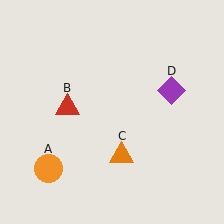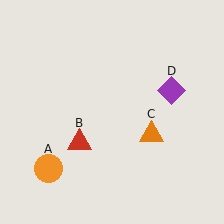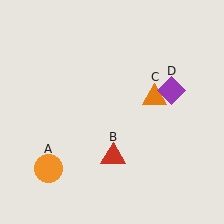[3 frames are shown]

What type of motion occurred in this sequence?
The red triangle (object B), orange triangle (object C) rotated counterclockwise around the center of the scene.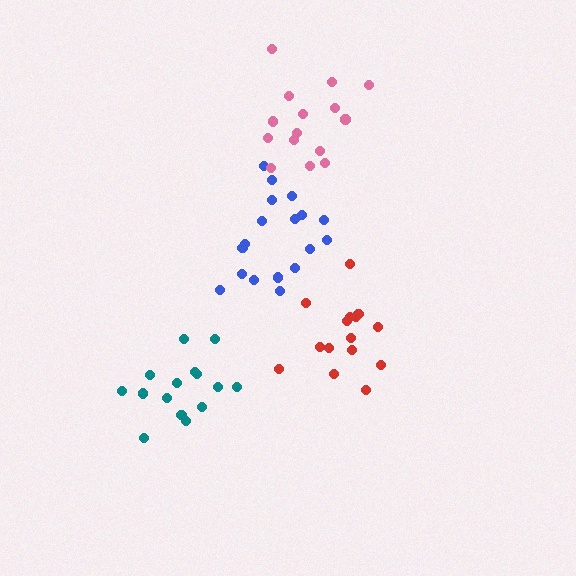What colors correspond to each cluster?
The clusters are colored: red, teal, blue, pink.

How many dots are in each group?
Group 1: 15 dots, Group 2: 15 dots, Group 3: 18 dots, Group 4: 15 dots (63 total).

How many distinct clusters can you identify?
There are 4 distinct clusters.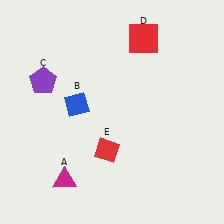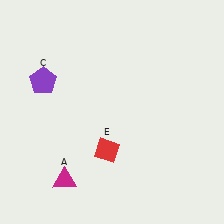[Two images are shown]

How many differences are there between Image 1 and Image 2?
There are 2 differences between the two images.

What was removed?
The red square (D), the blue diamond (B) were removed in Image 2.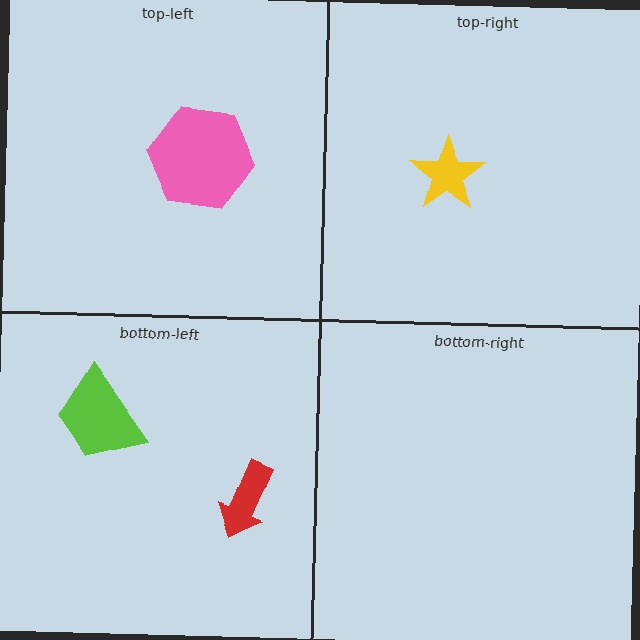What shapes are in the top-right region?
The yellow star.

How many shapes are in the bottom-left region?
2.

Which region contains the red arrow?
The bottom-left region.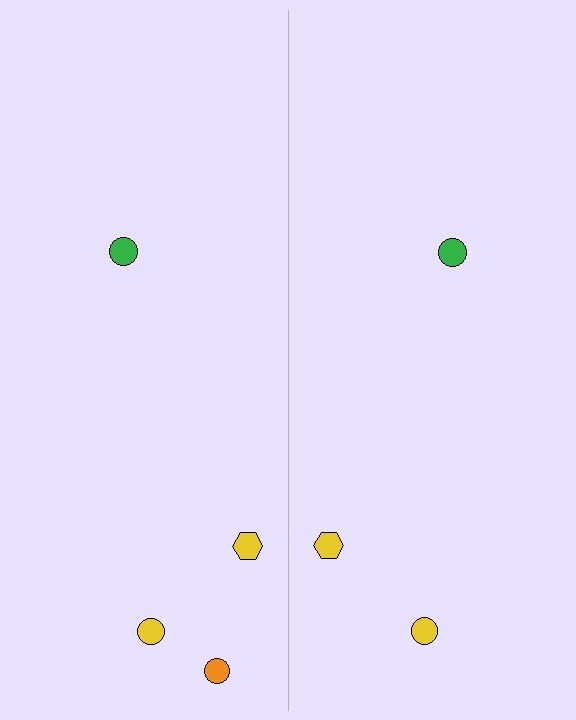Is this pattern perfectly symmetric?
No, the pattern is not perfectly symmetric. A orange circle is missing from the right side.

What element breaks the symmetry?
A orange circle is missing from the right side.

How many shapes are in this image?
There are 7 shapes in this image.